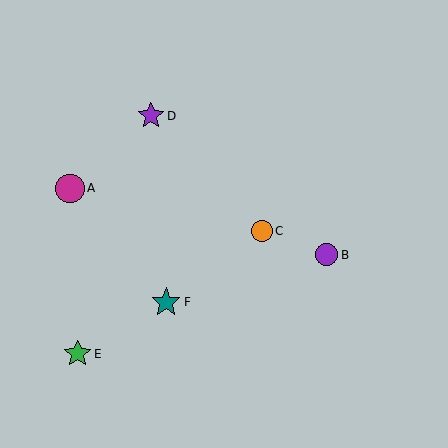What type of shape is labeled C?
Shape C is an orange circle.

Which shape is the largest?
The teal star (labeled F) is the largest.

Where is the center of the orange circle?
The center of the orange circle is at (262, 231).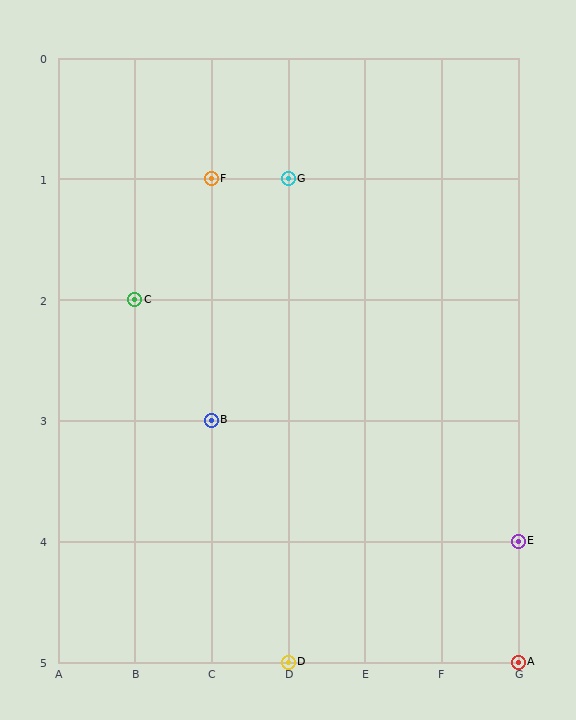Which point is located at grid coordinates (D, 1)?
Point G is at (D, 1).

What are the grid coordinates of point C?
Point C is at grid coordinates (B, 2).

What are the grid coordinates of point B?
Point B is at grid coordinates (C, 3).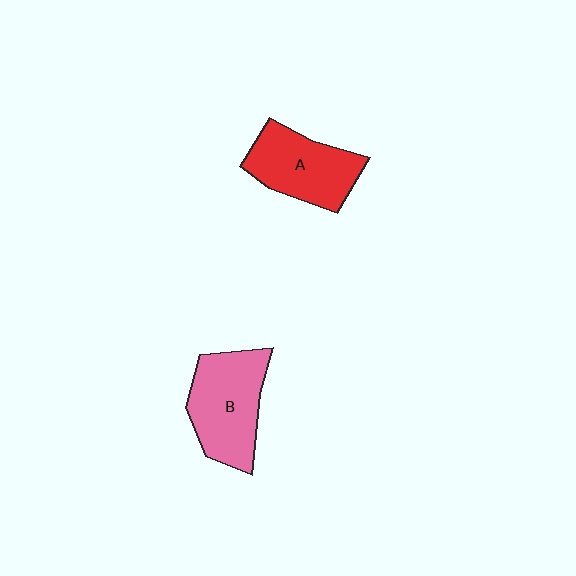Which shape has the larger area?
Shape B (pink).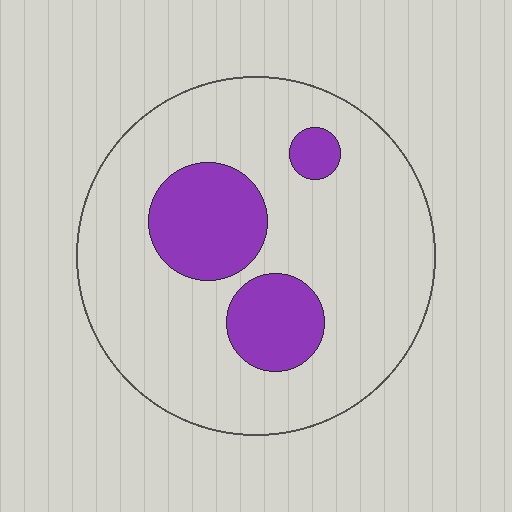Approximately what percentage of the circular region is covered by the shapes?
Approximately 20%.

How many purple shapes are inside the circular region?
3.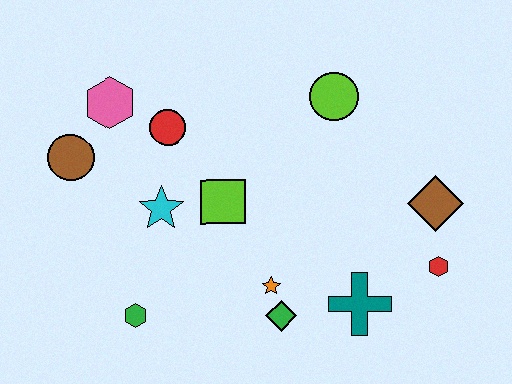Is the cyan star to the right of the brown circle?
Yes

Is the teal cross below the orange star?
Yes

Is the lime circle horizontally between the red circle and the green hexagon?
No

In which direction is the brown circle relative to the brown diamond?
The brown circle is to the left of the brown diamond.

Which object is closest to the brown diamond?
The red hexagon is closest to the brown diamond.